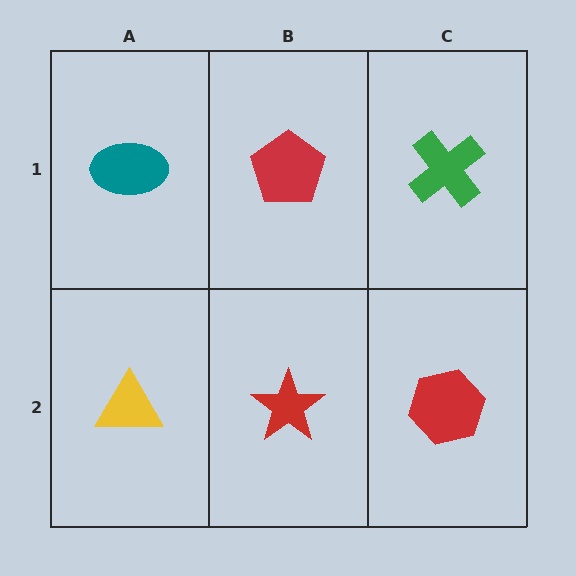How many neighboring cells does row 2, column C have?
2.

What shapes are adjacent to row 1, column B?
A red star (row 2, column B), a teal ellipse (row 1, column A), a green cross (row 1, column C).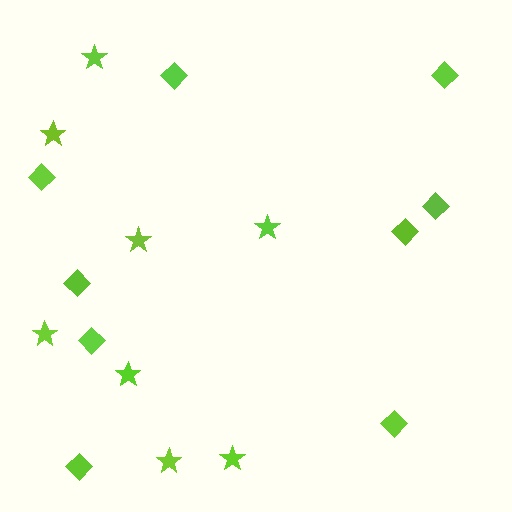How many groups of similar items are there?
There are 2 groups: one group of diamonds (9) and one group of stars (8).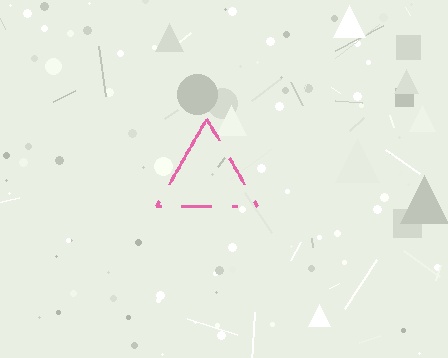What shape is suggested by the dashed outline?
The dashed outline suggests a triangle.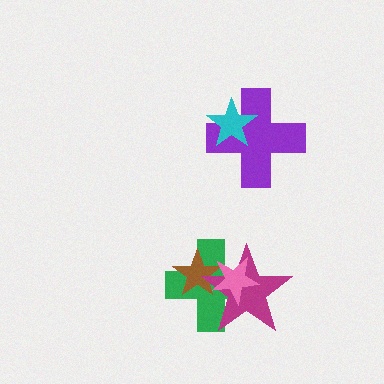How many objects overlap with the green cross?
3 objects overlap with the green cross.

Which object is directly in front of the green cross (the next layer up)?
The brown star is directly in front of the green cross.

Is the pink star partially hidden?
No, no other shape covers it.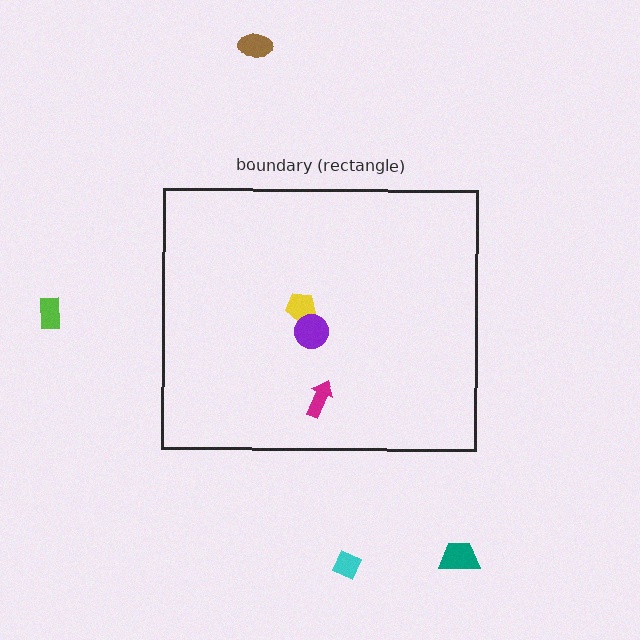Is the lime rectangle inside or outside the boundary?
Outside.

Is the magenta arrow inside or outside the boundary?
Inside.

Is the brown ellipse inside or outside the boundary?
Outside.